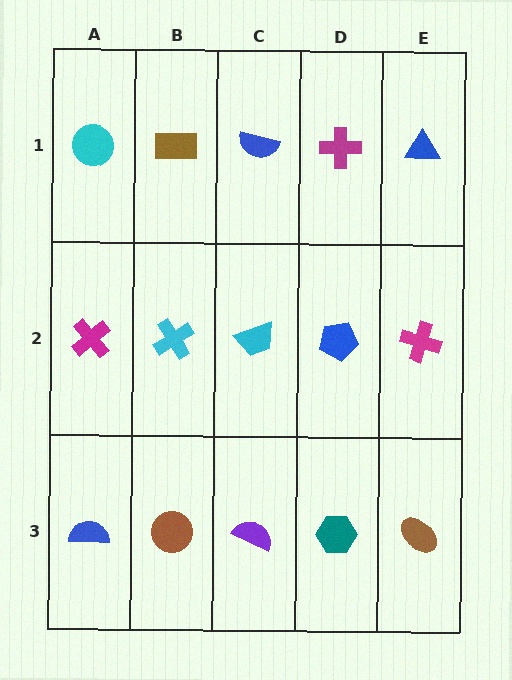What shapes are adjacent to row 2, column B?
A brown rectangle (row 1, column B), a brown circle (row 3, column B), a magenta cross (row 2, column A), a cyan trapezoid (row 2, column C).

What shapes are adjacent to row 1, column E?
A magenta cross (row 2, column E), a magenta cross (row 1, column D).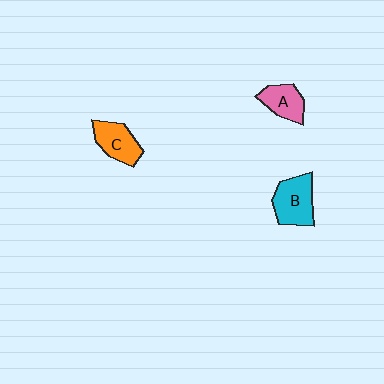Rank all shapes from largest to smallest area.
From largest to smallest: B (cyan), C (orange), A (pink).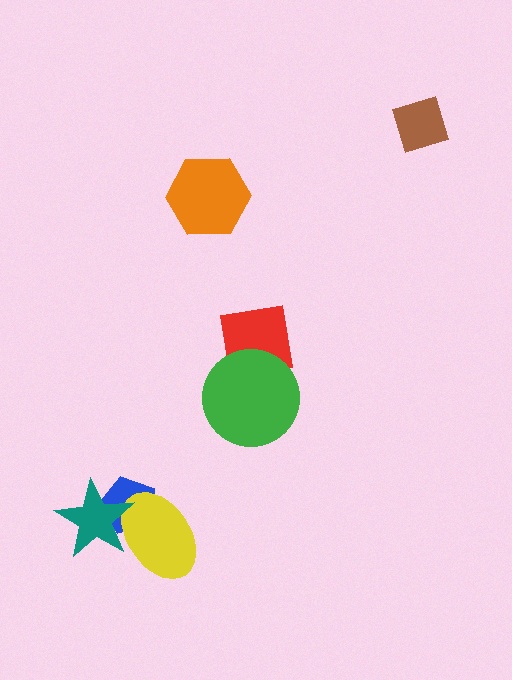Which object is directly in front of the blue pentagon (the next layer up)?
The yellow ellipse is directly in front of the blue pentagon.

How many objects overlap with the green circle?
1 object overlaps with the green circle.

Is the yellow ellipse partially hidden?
Yes, it is partially covered by another shape.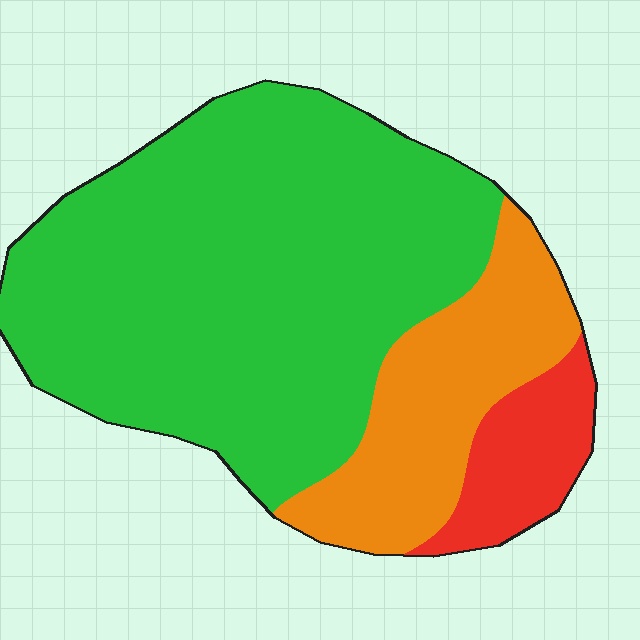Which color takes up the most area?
Green, at roughly 70%.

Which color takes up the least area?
Red, at roughly 10%.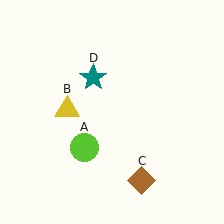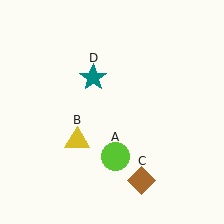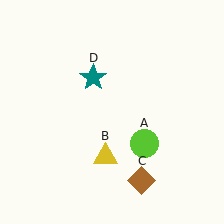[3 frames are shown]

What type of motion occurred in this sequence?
The lime circle (object A), yellow triangle (object B) rotated counterclockwise around the center of the scene.